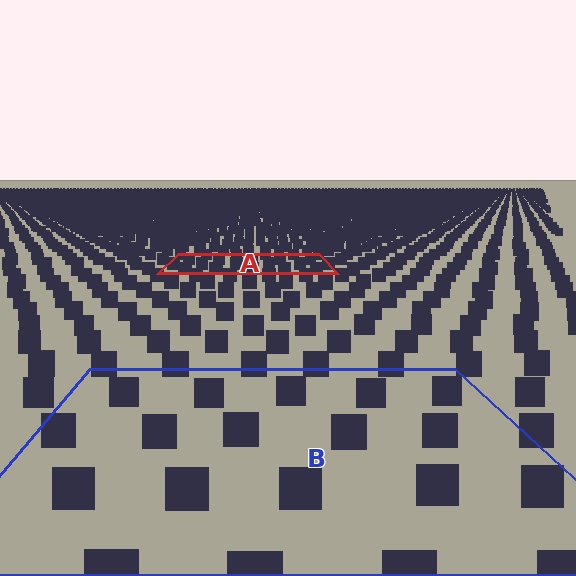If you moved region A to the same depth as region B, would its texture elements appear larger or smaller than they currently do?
They would appear larger. At a closer depth, the same texture elements are projected at a bigger on-screen size.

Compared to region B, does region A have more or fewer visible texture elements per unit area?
Region A has more texture elements per unit area — they are packed more densely because it is farther away.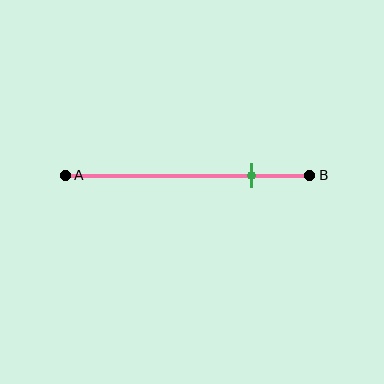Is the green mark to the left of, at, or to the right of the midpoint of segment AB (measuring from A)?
The green mark is to the right of the midpoint of segment AB.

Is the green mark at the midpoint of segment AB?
No, the mark is at about 75% from A, not at the 50% midpoint.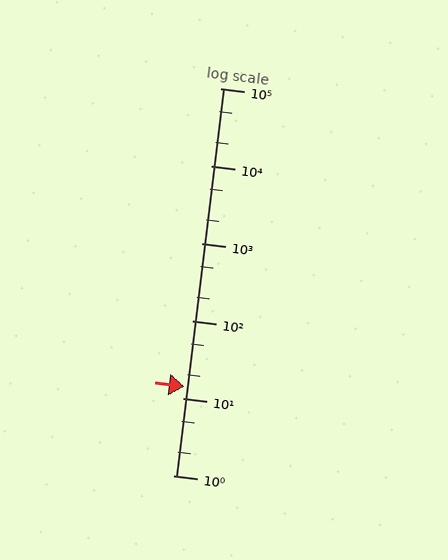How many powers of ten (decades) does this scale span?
The scale spans 5 decades, from 1 to 100000.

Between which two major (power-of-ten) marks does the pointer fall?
The pointer is between 10 and 100.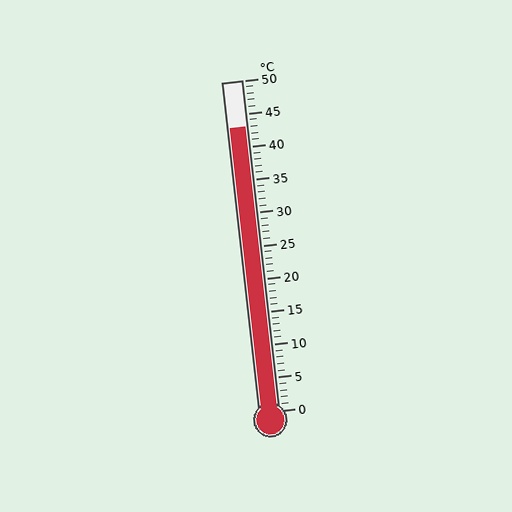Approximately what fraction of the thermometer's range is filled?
The thermometer is filled to approximately 85% of its range.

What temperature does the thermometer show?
The thermometer shows approximately 43°C.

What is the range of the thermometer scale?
The thermometer scale ranges from 0°C to 50°C.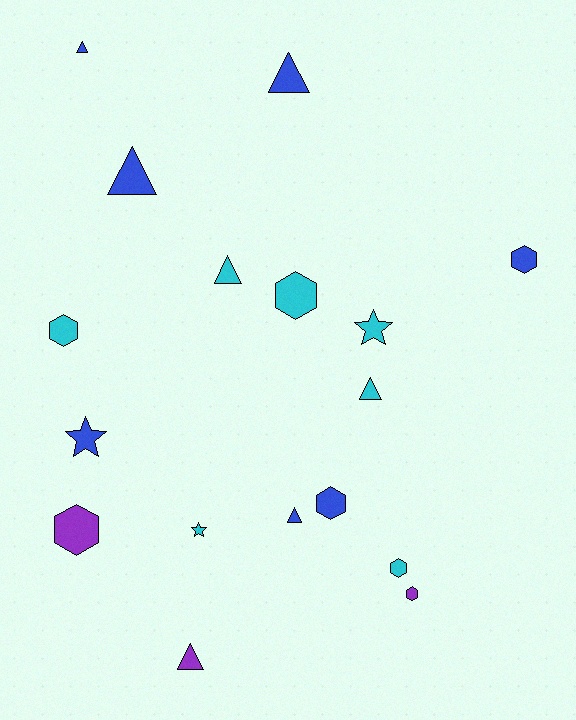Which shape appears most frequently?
Hexagon, with 7 objects.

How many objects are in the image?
There are 17 objects.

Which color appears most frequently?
Blue, with 7 objects.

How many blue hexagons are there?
There are 2 blue hexagons.